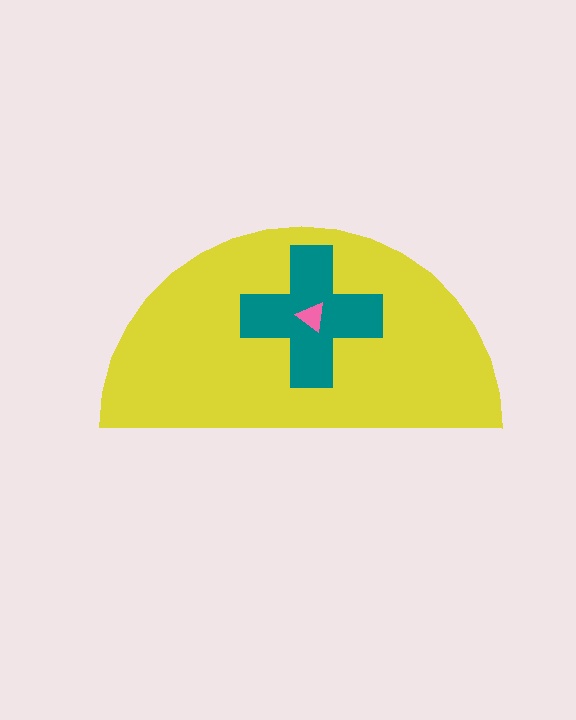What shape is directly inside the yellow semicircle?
The teal cross.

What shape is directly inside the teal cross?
The pink triangle.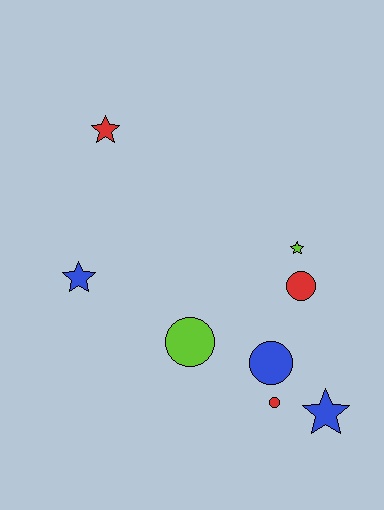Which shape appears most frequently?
Star, with 4 objects.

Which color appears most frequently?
Red, with 3 objects.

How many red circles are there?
There are 2 red circles.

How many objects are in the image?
There are 8 objects.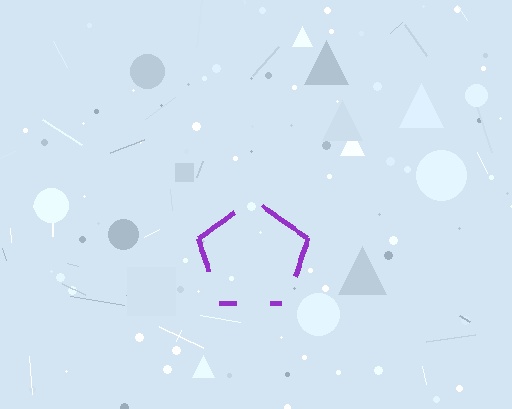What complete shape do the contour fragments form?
The contour fragments form a pentagon.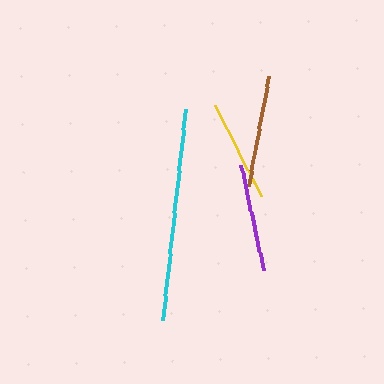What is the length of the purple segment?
The purple segment is approximately 108 pixels long.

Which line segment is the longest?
The cyan line is the longest at approximately 212 pixels.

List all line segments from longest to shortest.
From longest to shortest: cyan, brown, purple, yellow.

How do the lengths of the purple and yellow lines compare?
The purple and yellow lines are approximately the same length.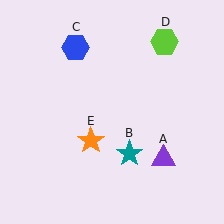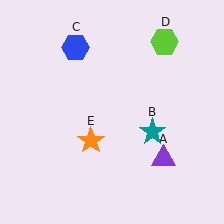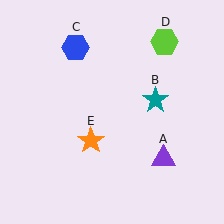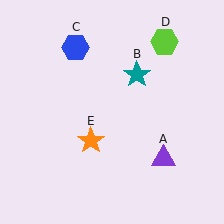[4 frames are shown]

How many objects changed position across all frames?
1 object changed position: teal star (object B).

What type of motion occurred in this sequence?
The teal star (object B) rotated counterclockwise around the center of the scene.